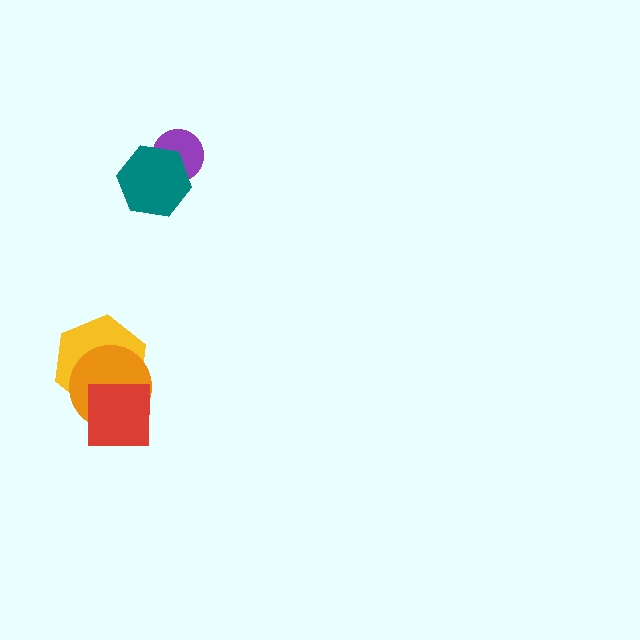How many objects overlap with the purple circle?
1 object overlaps with the purple circle.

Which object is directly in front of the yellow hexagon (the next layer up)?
The orange circle is directly in front of the yellow hexagon.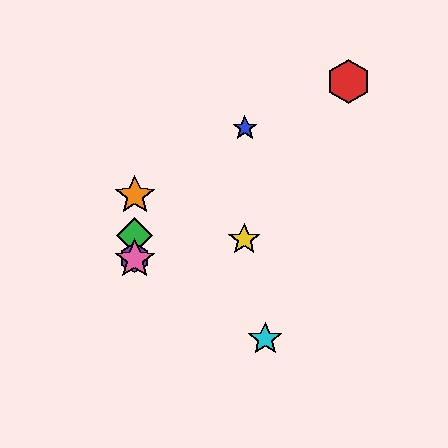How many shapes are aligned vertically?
4 shapes (the green diamond, the purple hexagon, the orange star, the pink star) are aligned vertically.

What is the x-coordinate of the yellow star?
The yellow star is at x≈244.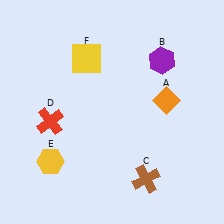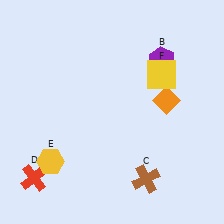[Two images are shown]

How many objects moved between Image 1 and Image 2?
2 objects moved between the two images.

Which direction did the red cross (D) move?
The red cross (D) moved down.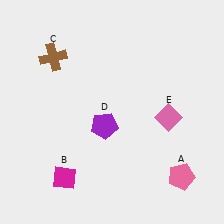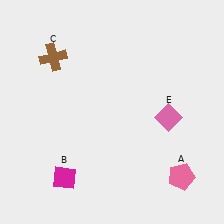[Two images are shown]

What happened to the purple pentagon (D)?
The purple pentagon (D) was removed in Image 2. It was in the bottom-left area of Image 1.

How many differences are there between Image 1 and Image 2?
There is 1 difference between the two images.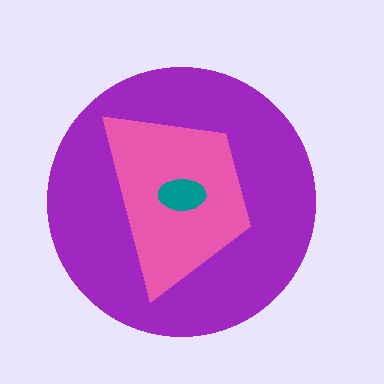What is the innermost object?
The teal ellipse.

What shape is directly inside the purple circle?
The pink trapezoid.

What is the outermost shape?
The purple circle.